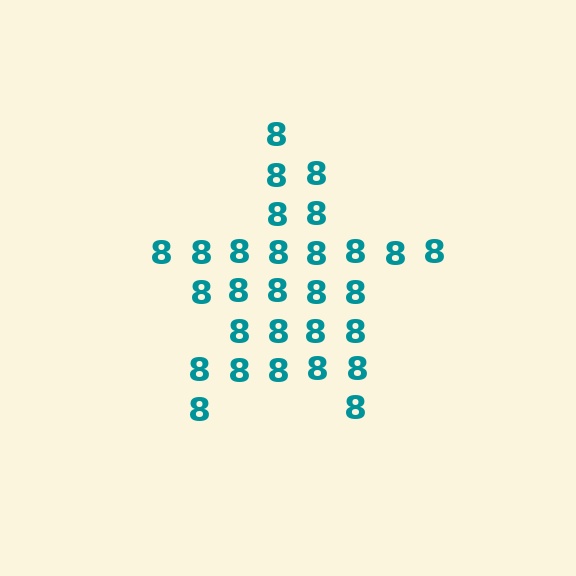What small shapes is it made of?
It is made of small digit 8's.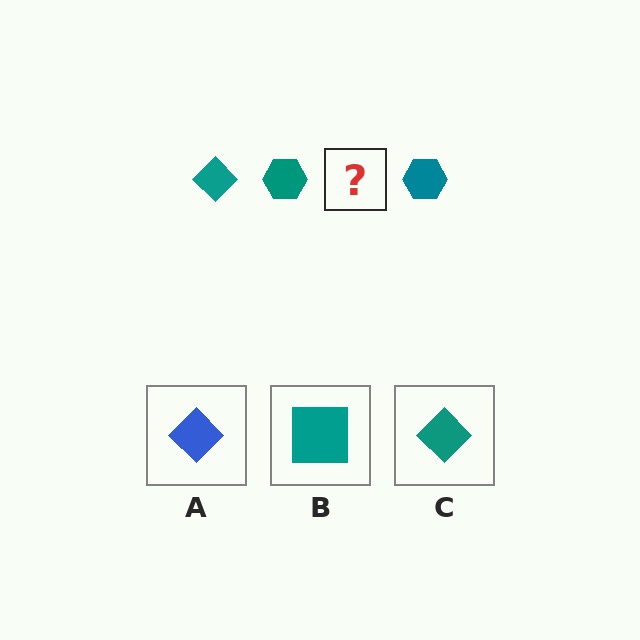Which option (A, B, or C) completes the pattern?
C.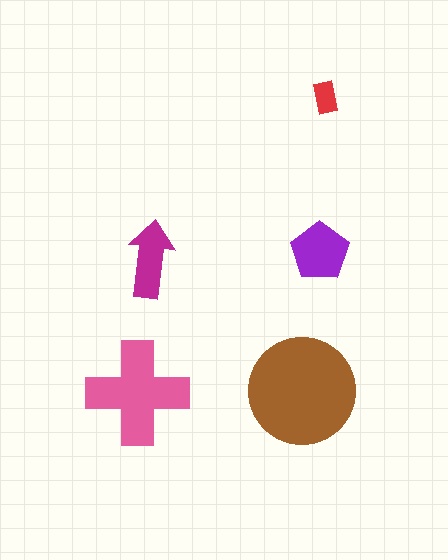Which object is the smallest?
The red rectangle.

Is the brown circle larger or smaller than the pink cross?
Larger.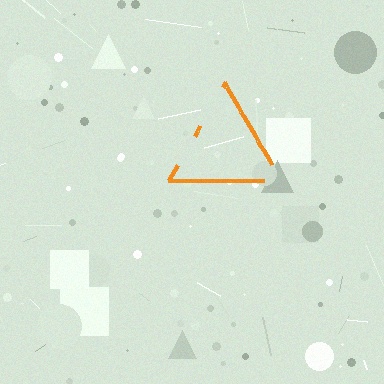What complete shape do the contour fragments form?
The contour fragments form a triangle.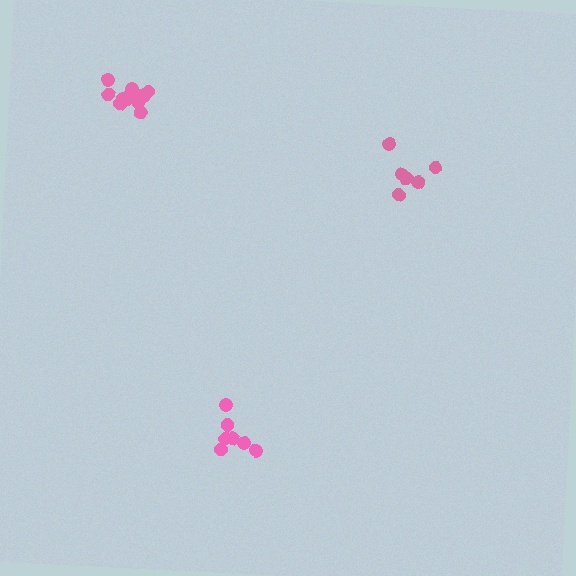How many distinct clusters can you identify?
There are 3 distinct clusters.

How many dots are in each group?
Group 1: 7 dots, Group 2: 7 dots, Group 3: 12 dots (26 total).